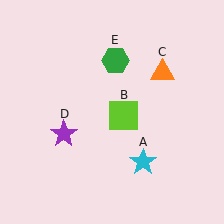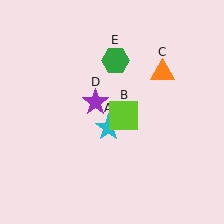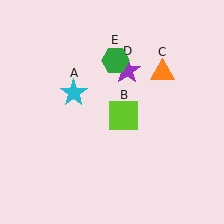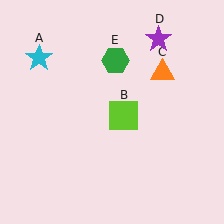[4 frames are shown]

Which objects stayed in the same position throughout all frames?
Lime square (object B) and orange triangle (object C) and green hexagon (object E) remained stationary.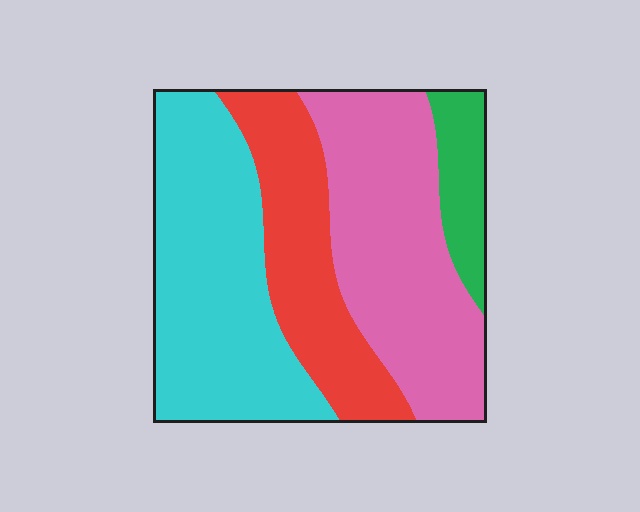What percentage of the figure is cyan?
Cyan takes up between a third and a half of the figure.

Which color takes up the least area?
Green, at roughly 10%.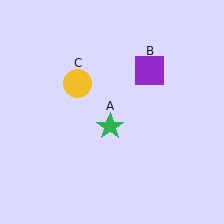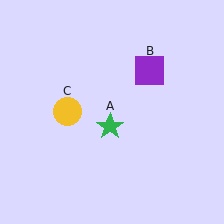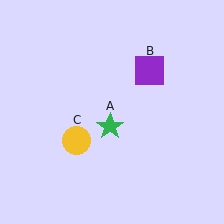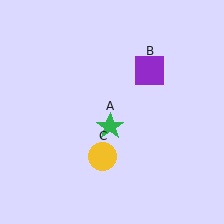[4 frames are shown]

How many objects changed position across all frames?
1 object changed position: yellow circle (object C).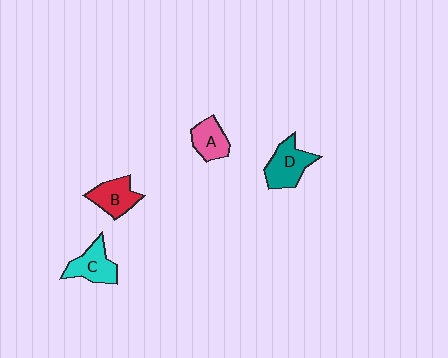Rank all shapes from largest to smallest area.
From largest to smallest: D (teal), C (cyan), B (red), A (pink).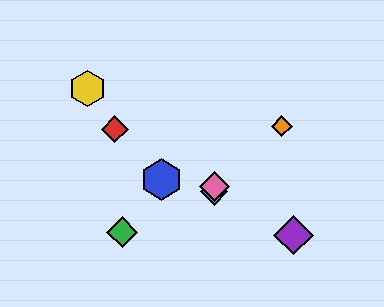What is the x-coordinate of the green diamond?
The green diamond is at x≈122.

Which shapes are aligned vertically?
The cyan diamond, the pink diamond are aligned vertically.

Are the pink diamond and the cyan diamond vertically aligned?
Yes, both are at x≈214.